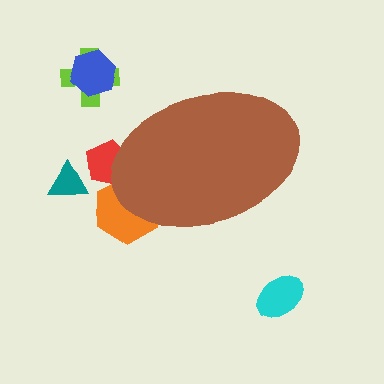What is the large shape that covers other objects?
A brown ellipse.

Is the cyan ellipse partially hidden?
No, the cyan ellipse is fully visible.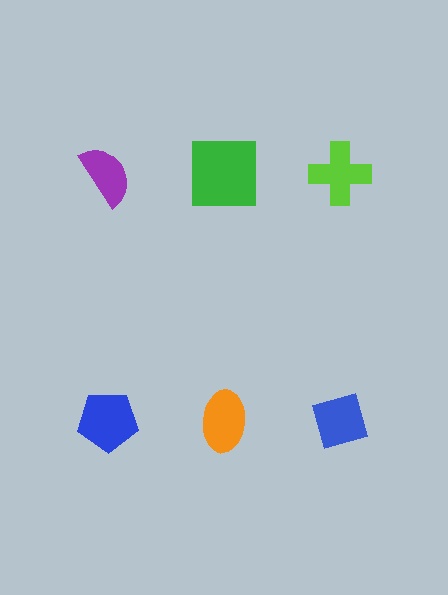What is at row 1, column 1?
A purple semicircle.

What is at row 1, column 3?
A lime cross.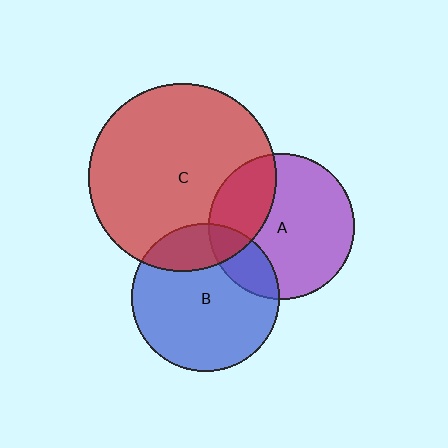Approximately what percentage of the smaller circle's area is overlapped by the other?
Approximately 30%.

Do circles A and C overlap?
Yes.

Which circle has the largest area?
Circle C (red).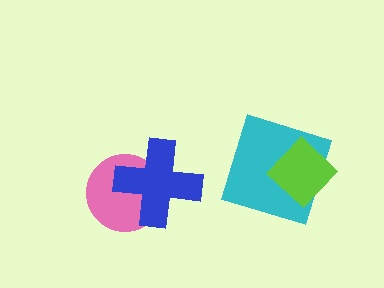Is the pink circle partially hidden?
Yes, it is partially covered by another shape.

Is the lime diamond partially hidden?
No, no other shape covers it.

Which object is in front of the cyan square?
The lime diamond is in front of the cyan square.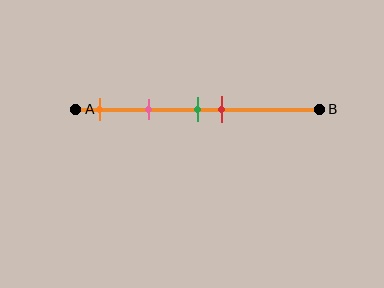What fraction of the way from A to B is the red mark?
The red mark is approximately 60% (0.6) of the way from A to B.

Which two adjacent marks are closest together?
The green and red marks are the closest adjacent pair.